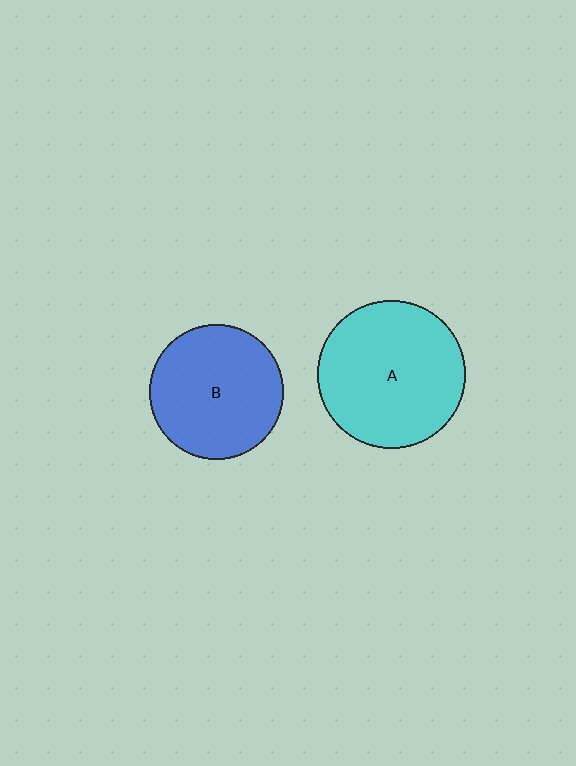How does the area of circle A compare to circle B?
Approximately 1.2 times.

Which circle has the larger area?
Circle A (cyan).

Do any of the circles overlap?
No, none of the circles overlap.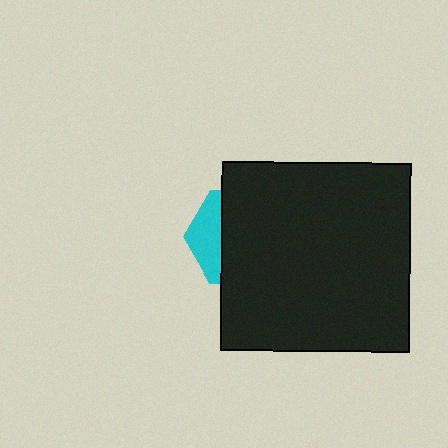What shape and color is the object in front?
The object in front is a black square.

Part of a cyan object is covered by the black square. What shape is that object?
It is a hexagon.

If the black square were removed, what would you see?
You would see the complete cyan hexagon.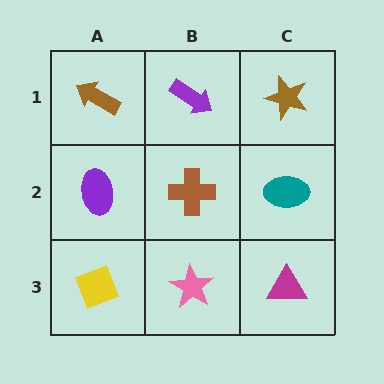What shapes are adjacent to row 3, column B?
A brown cross (row 2, column B), a yellow diamond (row 3, column A), a magenta triangle (row 3, column C).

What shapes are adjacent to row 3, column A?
A purple ellipse (row 2, column A), a pink star (row 3, column B).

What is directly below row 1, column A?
A purple ellipse.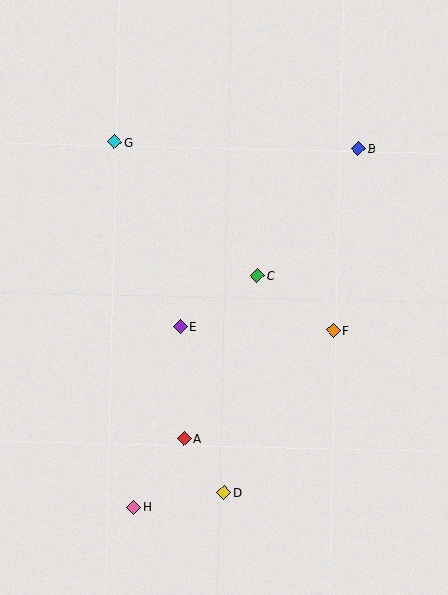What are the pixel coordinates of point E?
Point E is at (181, 327).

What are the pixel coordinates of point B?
Point B is at (359, 149).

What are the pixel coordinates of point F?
Point F is at (333, 330).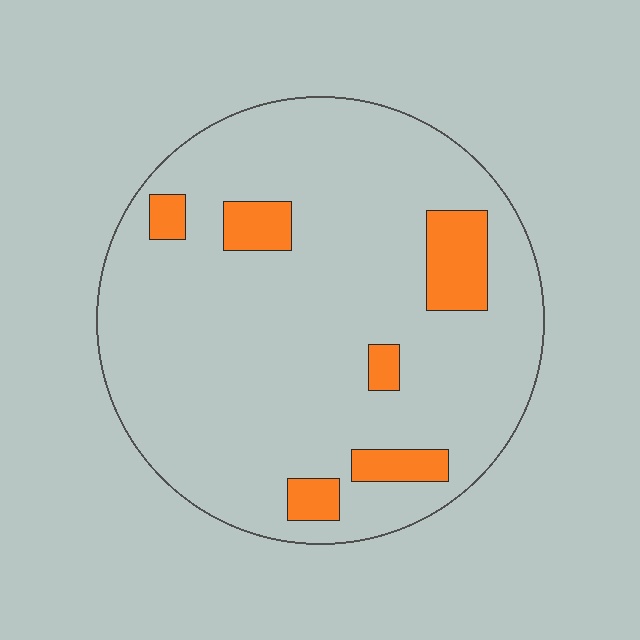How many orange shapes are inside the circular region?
6.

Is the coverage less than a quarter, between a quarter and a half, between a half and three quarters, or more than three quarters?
Less than a quarter.